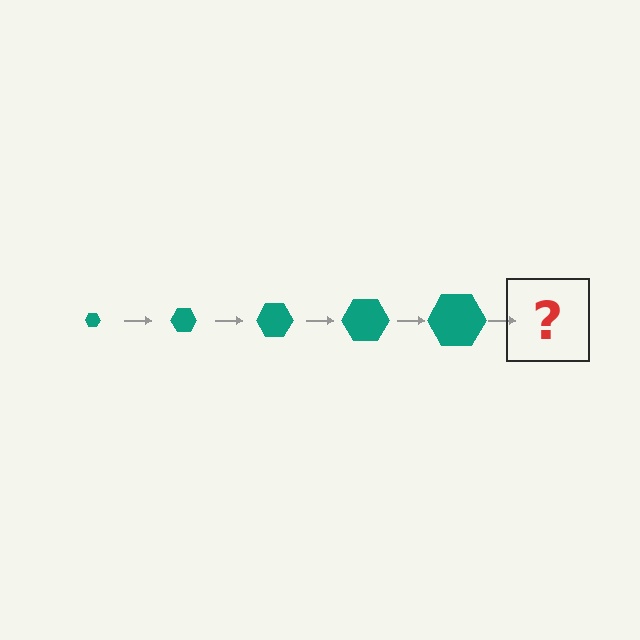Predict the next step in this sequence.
The next step is a teal hexagon, larger than the previous one.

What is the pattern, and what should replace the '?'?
The pattern is that the hexagon gets progressively larger each step. The '?' should be a teal hexagon, larger than the previous one.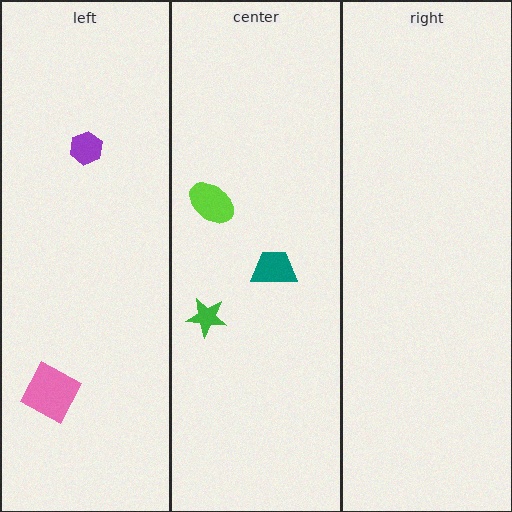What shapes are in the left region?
The pink square, the purple hexagon.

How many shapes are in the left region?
2.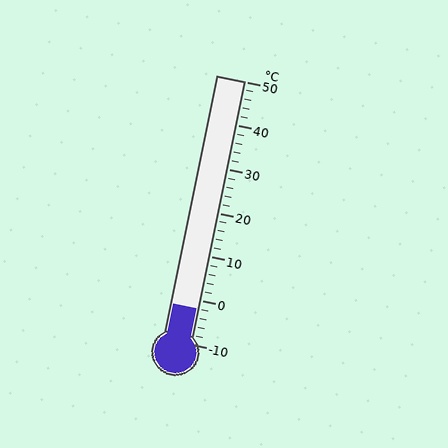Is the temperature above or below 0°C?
The temperature is below 0°C.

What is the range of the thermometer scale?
The thermometer scale ranges from -10°C to 50°C.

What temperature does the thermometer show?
The thermometer shows approximately -2°C.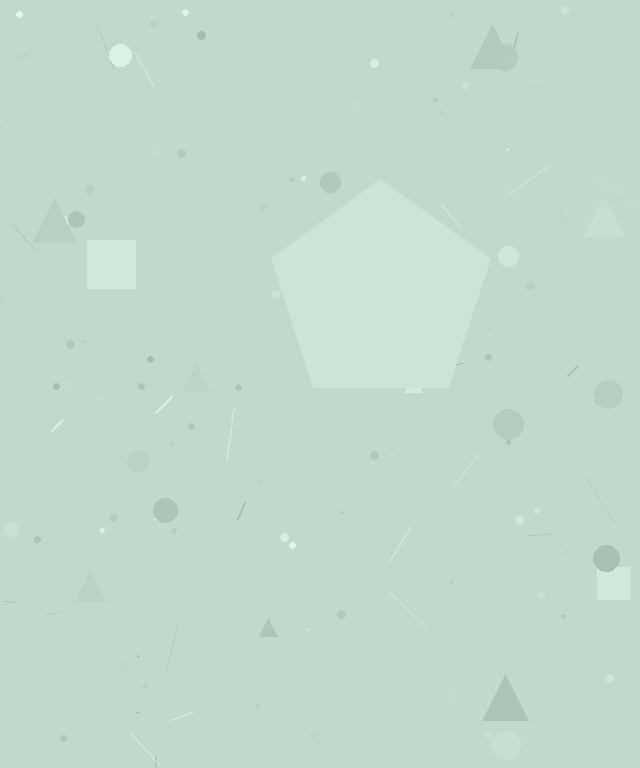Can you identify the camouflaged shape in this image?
The camouflaged shape is a pentagon.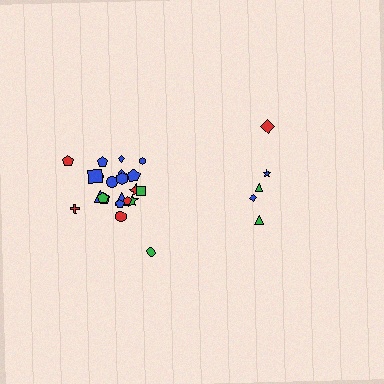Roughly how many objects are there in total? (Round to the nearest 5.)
Roughly 25 objects in total.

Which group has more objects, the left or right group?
The left group.